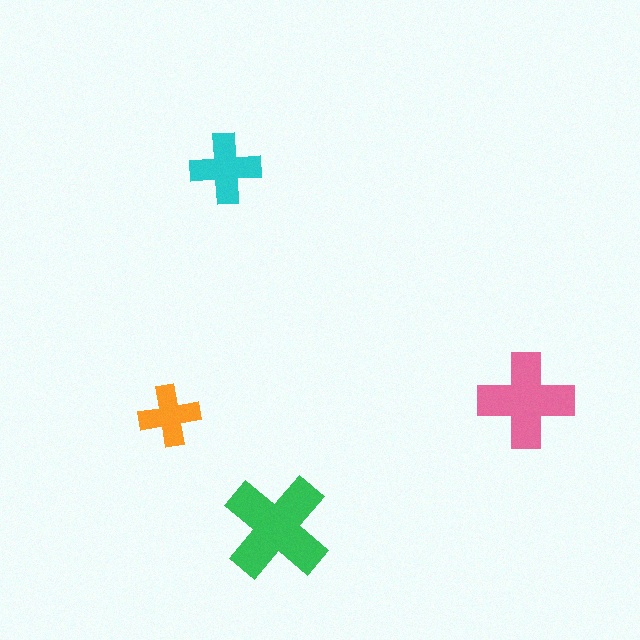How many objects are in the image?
There are 4 objects in the image.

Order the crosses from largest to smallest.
the green one, the pink one, the cyan one, the orange one.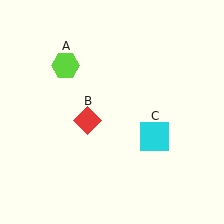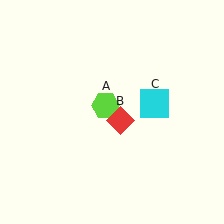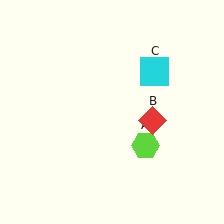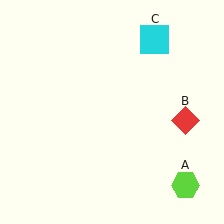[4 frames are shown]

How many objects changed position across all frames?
3 objects changed position: lime hexagon (object A), red diamond (object B), cyan square (object C).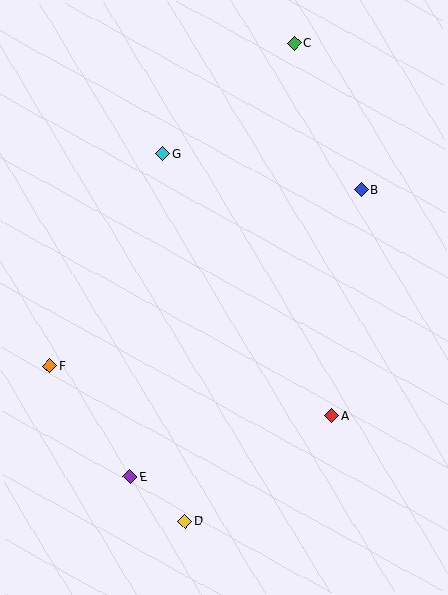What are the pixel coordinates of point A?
Point A is at (332, 416).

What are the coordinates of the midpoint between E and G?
The midpoint between E and G is at (147, 315).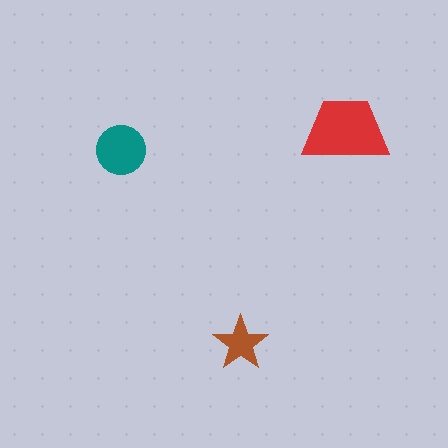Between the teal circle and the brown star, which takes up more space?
The teal circle.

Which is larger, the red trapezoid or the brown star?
The red trapezoid.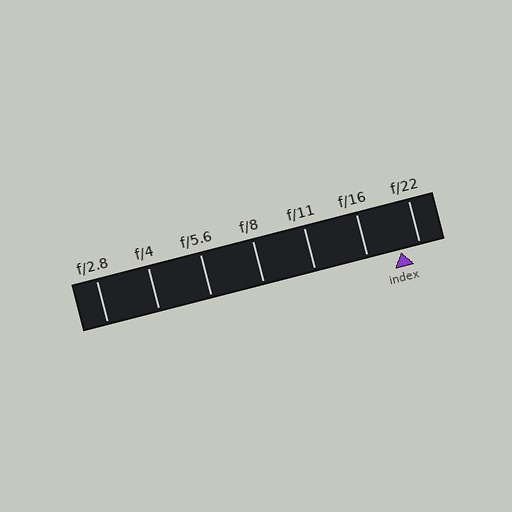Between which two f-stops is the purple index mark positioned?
The index mark is between f/16 and f/22.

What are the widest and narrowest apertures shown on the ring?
The widest aperture shown is f/2.8 and the narrowest is f/22.